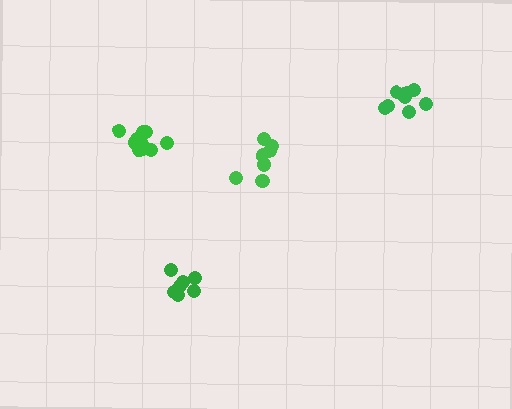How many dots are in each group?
Group 1: 7 dots, Group 2: 7 dots, Group 3: 9 dots, Group 4: 10 dots (33 total).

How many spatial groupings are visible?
There are 4 spatial groupings.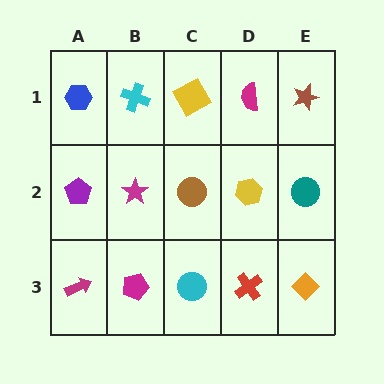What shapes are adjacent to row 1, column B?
A magenta star (row 2, column B), a blue hexagon (row 1, column A), a yellow square (row 1, column C).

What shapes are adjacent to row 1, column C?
A brown circle (row 2, column C), a cyan cross (row 1, column B), a magenta semicircle (row 1, column D).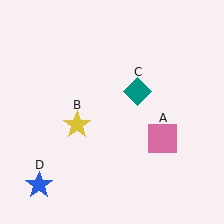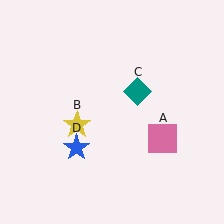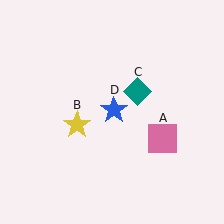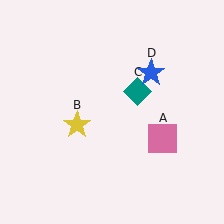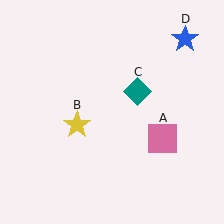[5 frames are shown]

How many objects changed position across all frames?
1 object changed position: blue star (object D).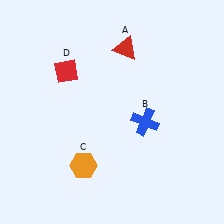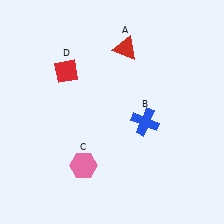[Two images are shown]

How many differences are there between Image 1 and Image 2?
There is 1 difference between the two images.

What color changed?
The hexagon (C) changed from orange in Image 1 to pink in Image 2.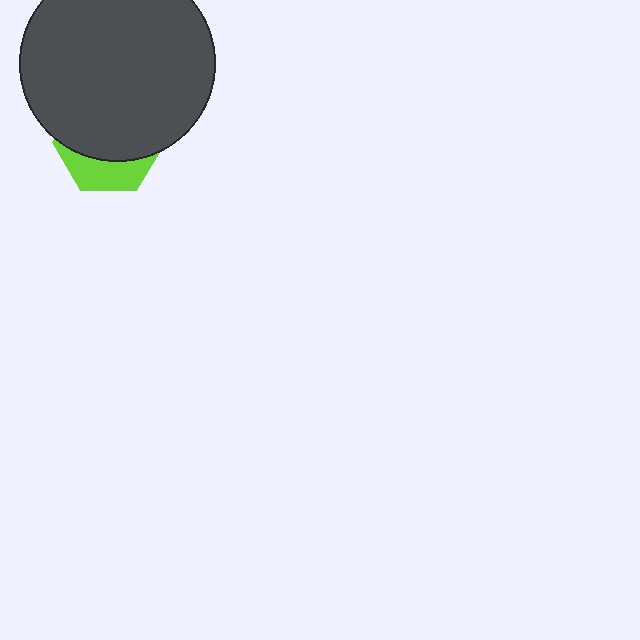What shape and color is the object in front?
The object in front is a dark gray circle.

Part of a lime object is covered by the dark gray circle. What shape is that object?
It is a hexagon.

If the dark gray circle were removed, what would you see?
You would see the complete lime hexagon.